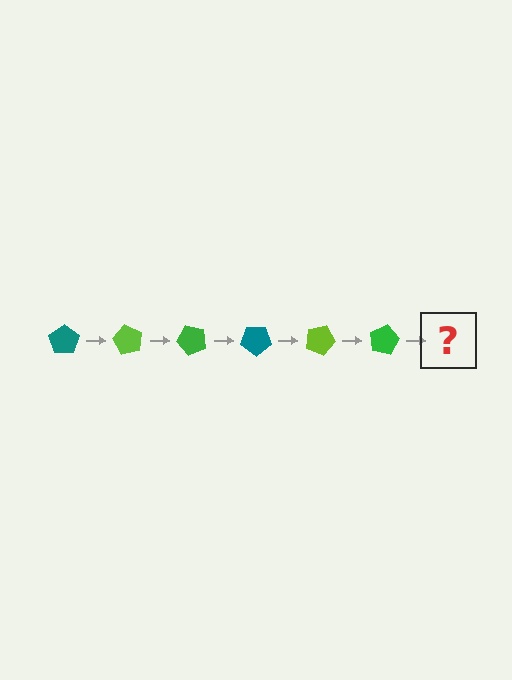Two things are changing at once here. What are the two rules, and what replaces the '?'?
The two rules are that it rotates 60 degrees each step and the color cycles through teal, lime, and green. The '?' should be a teal pentagon, rotated 360 degrees from the start.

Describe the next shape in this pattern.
It should be a teal pentagon, rotated 360 degrees from the start.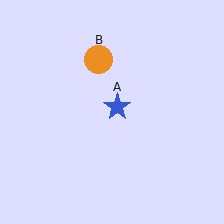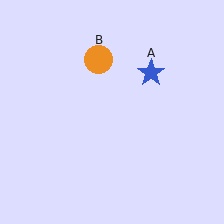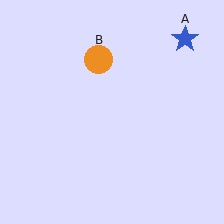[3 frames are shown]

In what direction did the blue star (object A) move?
The blue star (object A) moved up and to the right.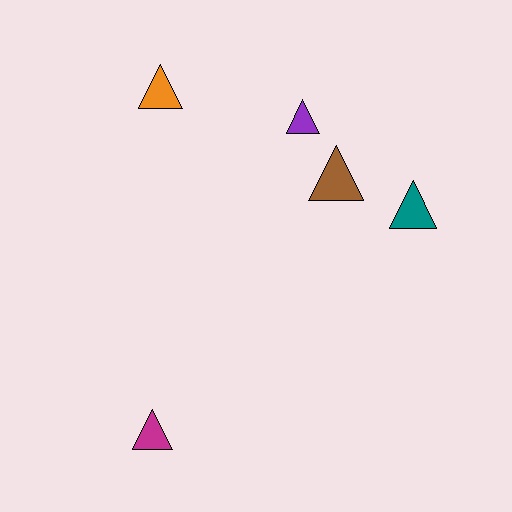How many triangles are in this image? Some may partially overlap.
There are 5 triangles.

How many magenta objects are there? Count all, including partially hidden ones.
There is 1 magenta object.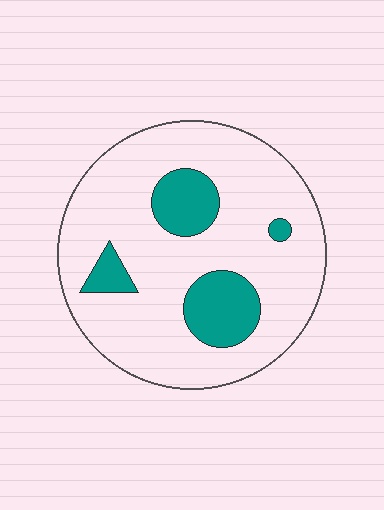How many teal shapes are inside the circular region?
4.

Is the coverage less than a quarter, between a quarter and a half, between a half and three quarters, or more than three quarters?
Less than a quarter.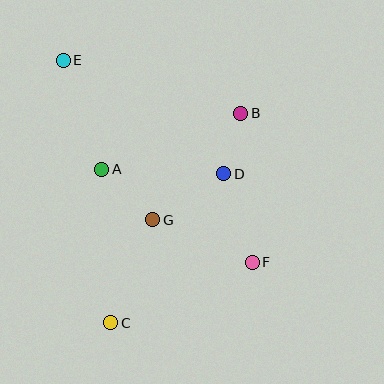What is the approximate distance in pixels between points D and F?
The distance between D and F is approximately 93 pixels.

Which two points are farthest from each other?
Points E and F are farthest from each other.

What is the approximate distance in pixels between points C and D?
The distance between C and D is approximately 188 pixels.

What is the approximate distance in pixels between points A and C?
The distance between A and C is approximately 154 pixels.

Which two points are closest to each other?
Points B and D are closest to each other.